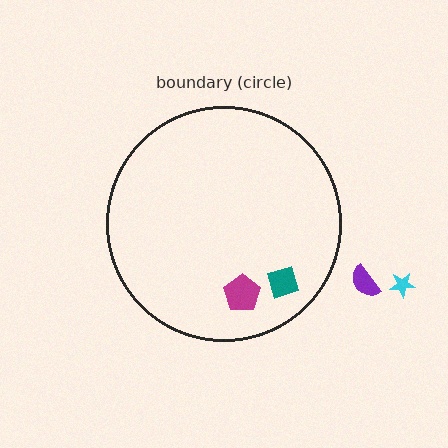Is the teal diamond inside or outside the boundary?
Inside.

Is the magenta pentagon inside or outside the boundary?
Inside.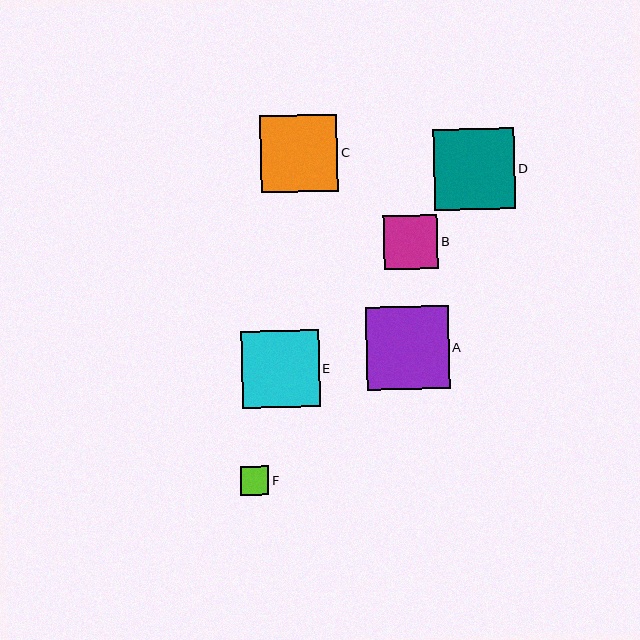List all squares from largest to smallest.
From largest to smallest: A, D, E, C, B, F.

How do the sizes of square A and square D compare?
Square A and square D are approximately the same size.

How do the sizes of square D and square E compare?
Square D and square E are approximately the same size.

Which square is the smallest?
Square F is the smallest with a size of approximately 28 pixels.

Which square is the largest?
Square A is the largest with a size of approximately 83 pixels.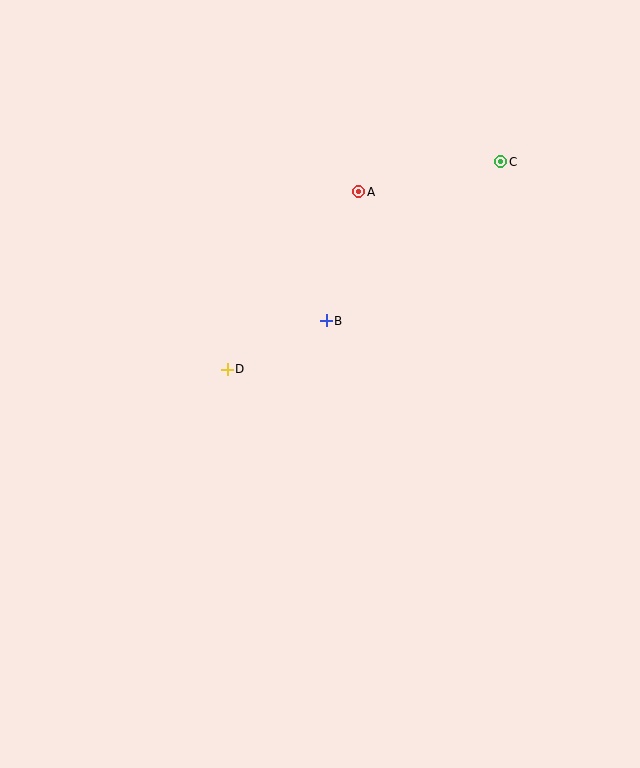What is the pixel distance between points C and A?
The distance between C and A is 145 pixels.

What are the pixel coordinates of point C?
Point C is at (501, 162).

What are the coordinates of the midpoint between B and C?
The midpoint between B and C is at (414, 241).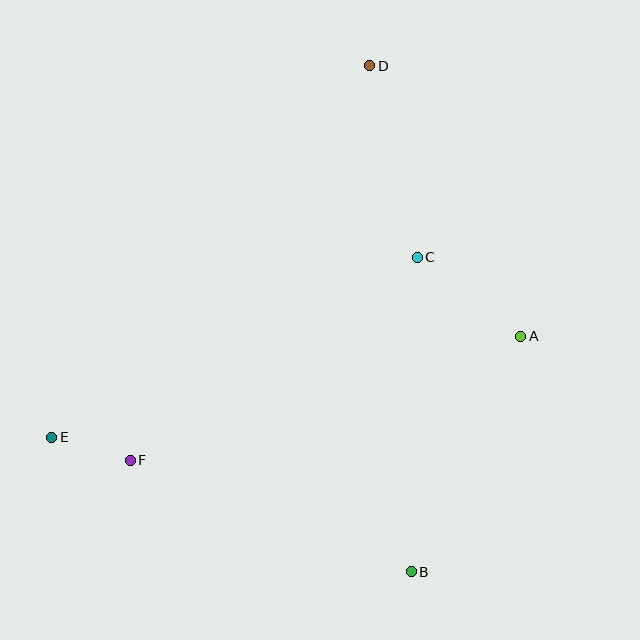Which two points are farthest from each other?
Points B and D are farthest from each other.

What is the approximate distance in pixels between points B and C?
The distance between B and C is approximately 315 pixels.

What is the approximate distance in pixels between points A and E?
The distance between A and E is approximately 480 pixels.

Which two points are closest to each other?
Points E and F are closest to each other.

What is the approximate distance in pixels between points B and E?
The distance between B and E is approximately 384 pixels.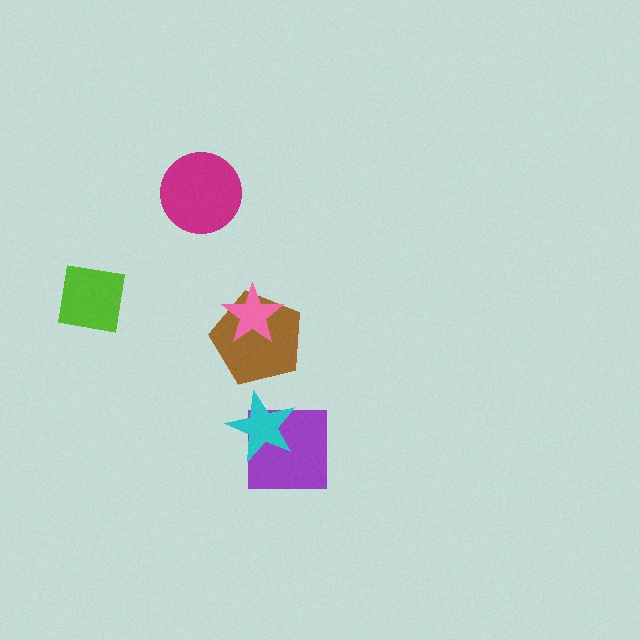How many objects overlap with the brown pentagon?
1 object overlaps with the brown pentagon.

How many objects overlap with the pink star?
1 object overlaps with the pink star.